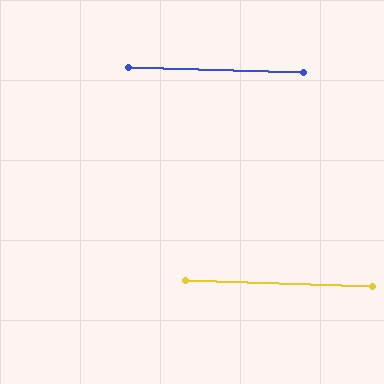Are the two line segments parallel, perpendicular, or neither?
Parallel — their directions differ by only 0.1°.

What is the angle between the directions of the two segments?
Approximately 0 degrees.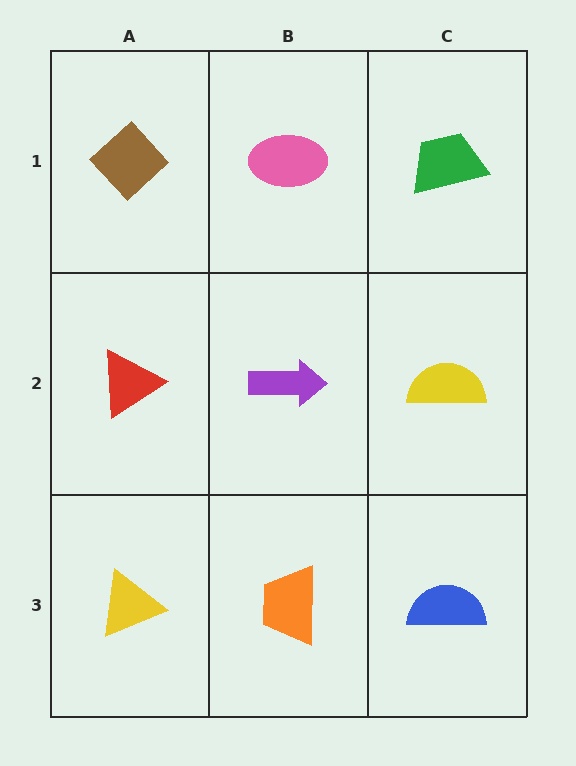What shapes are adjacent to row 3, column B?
A purple arrow (row 2, column B), a yellow triangle (row 3, column A), a blue semicircle (row 3, column C).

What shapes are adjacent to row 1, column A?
A red triangle (row 2, column A), a pink ellipse (row 1, column B).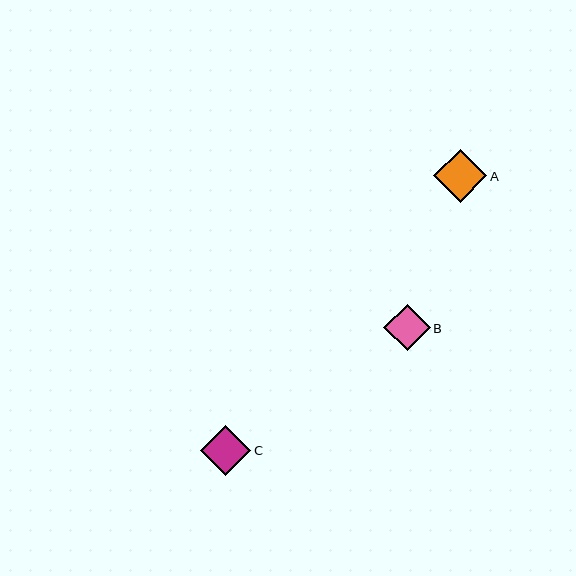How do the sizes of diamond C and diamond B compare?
Diamond C and diamond B are approximately the same size.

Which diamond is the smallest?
Diamond B is the smallest with a size of approximately 46 pixels.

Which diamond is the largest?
Diamond A is the largest with a size of approximately 53 pixels.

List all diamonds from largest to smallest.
From largest to smallest: A, C, B.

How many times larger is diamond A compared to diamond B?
Diamond A is approximately 1.2 times the size of diamond B.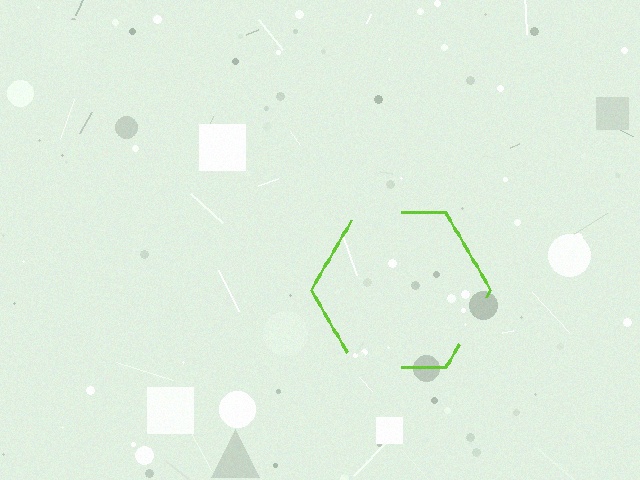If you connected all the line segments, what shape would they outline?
They would outline a hexagon.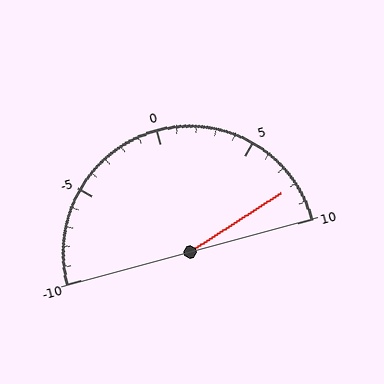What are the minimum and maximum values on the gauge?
The gauge ranges from -10 to 10.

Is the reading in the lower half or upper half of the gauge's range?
The reading is in the upper half of the range (-10 to 10).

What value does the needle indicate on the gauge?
The needle indicates approximately 8.